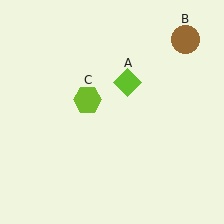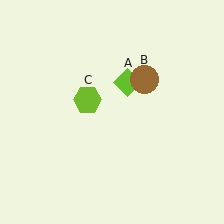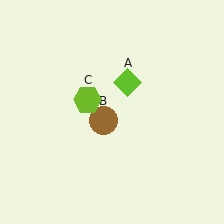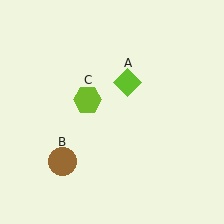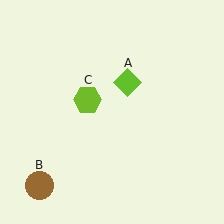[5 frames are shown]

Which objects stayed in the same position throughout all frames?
Lime diamond (object A) and lime hexagon (object C) remained stationary.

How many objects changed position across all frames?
1 object changed position: brown circle (object B).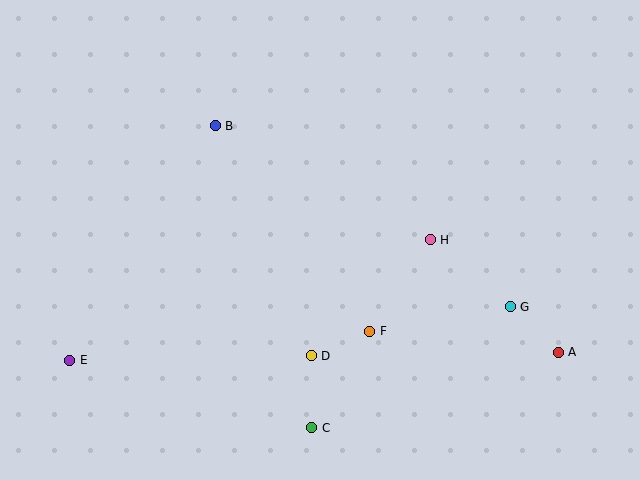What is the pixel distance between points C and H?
The distance between C and H is 222 pixels.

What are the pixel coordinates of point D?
Point D is at (311, 356).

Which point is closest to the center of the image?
Point F at (370, 331) is closest to the center.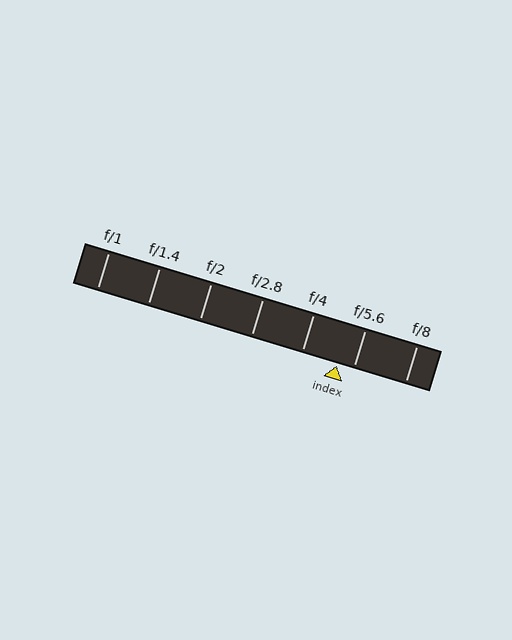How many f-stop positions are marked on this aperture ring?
There are 7 f-stop positions marked.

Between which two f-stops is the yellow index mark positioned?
The index mark is between f/4 and f/5.6.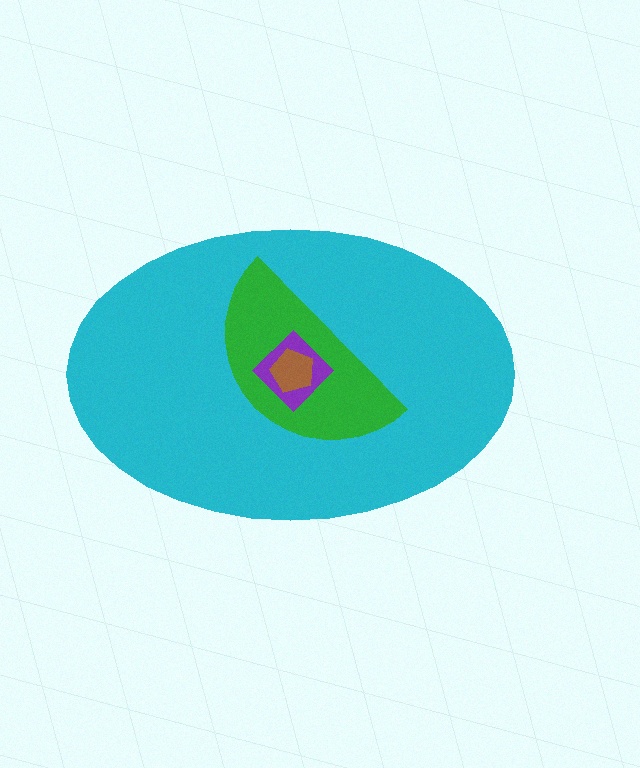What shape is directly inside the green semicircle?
The purple diamond.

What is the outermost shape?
The cyan ellipse.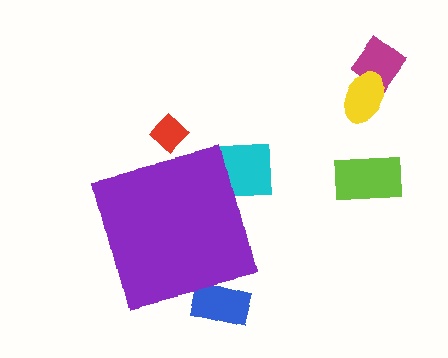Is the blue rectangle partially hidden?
Yes, the blue rectangle is partially hidden behind the purple square.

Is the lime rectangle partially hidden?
No, the lime rectangle is fully visible.